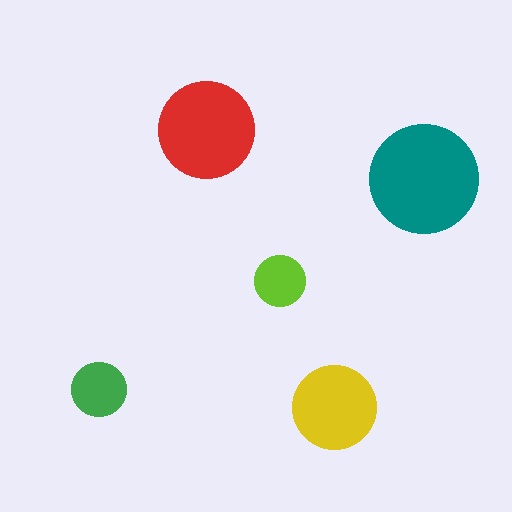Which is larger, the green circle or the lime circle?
The green one.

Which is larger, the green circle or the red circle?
The red one.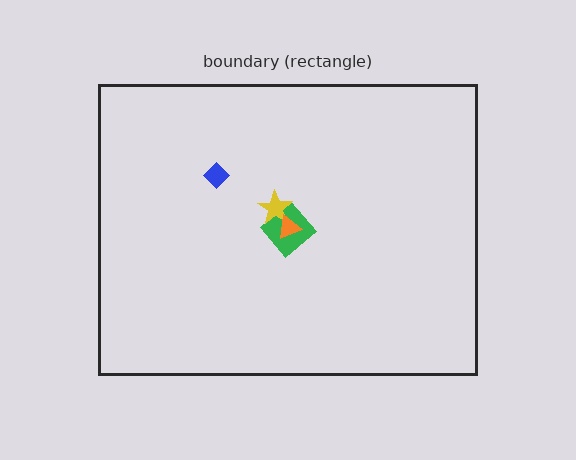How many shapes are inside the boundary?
4 inside, 0 outside.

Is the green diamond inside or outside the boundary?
Inside.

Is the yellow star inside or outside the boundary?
Inside.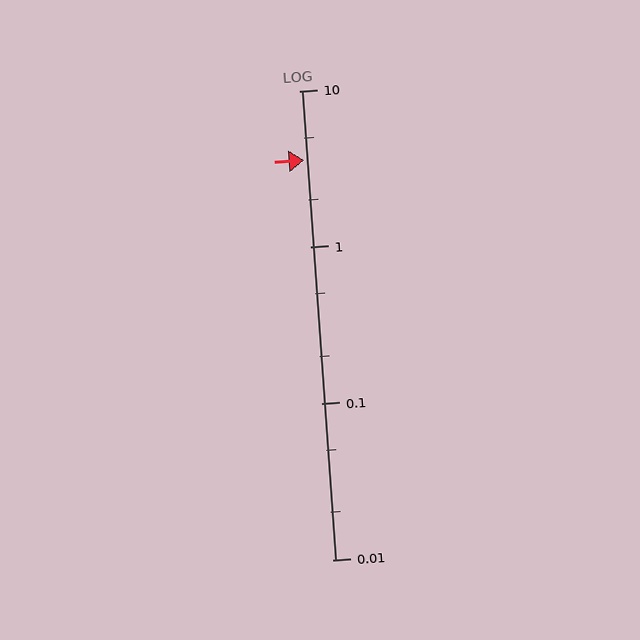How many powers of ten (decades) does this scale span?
The scale spans 3 decades, from 0.01 to 10.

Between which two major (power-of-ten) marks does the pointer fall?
The pointer is between 1 and 10.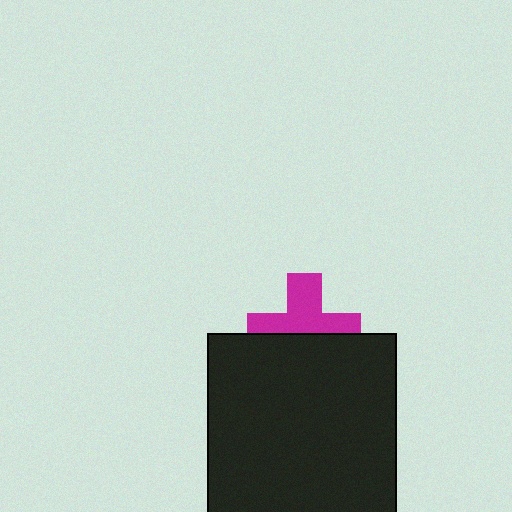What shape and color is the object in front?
The object in front is a black square.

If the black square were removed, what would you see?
You would see the complete magenta cross.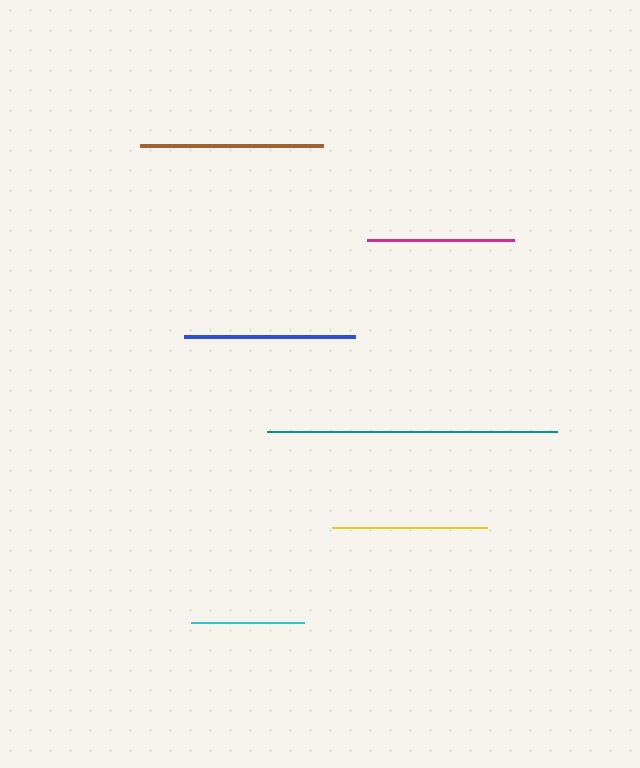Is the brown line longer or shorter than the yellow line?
The brown line is longer than the yellow line.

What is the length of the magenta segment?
The magenta segment is approximately 147 pixels long.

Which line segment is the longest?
The teal line is the longest at approximately 290 pixels.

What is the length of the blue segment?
The blue segment is approximately 171 pixels long.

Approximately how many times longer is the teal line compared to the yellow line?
The teal line is approximately 1.9 times the length of the yellow line.